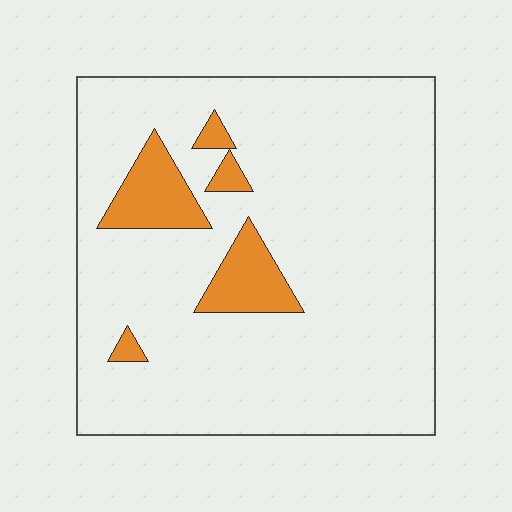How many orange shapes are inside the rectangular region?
5.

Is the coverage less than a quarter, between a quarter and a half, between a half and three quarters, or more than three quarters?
Less than a quarter.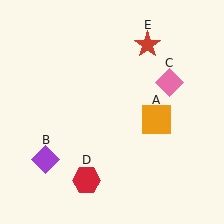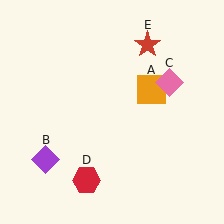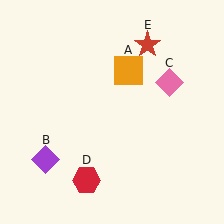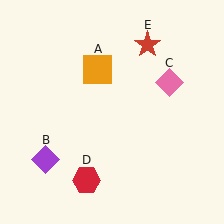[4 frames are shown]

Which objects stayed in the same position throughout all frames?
Purple diamond (object B) and pink diamond (object C) and red hexagon (object D) and red star (object E) remained stationary.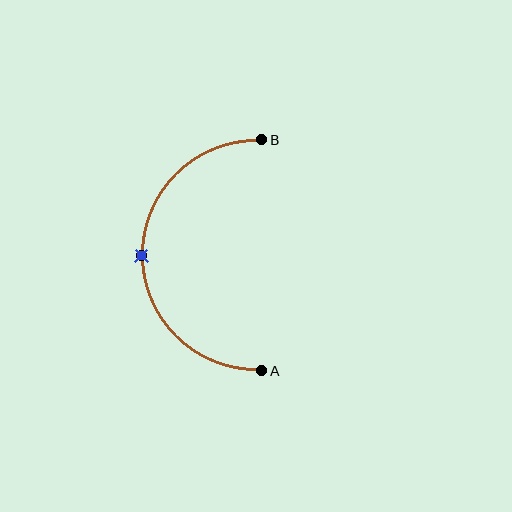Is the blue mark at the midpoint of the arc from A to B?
Yes. The blue mark lies on the arc at equal arc-length from both A and B — it is the arc midpoint.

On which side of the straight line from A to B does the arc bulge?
The arc bulges to the left of the straight line connecting A and B.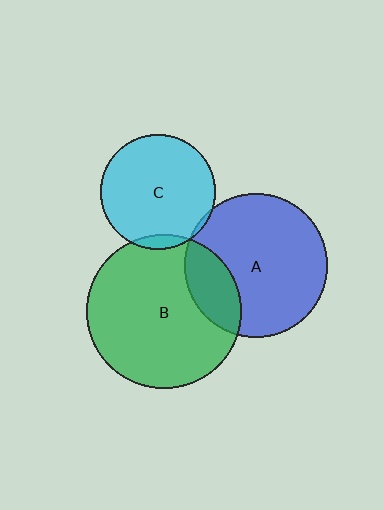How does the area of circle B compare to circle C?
Approximately 1.8 times.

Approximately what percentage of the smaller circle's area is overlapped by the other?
Approximately 20%.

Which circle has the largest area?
Circle B (green).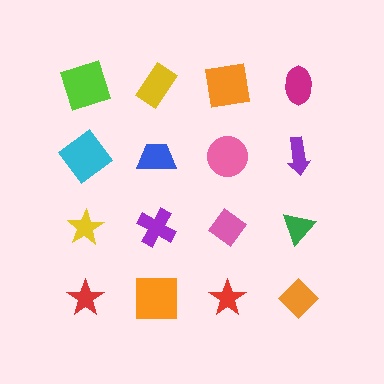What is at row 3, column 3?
A pink diamond.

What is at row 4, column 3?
A red star.